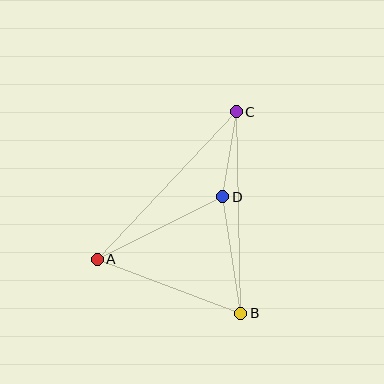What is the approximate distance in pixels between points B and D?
The distance between B and D is approximately 118 pixels.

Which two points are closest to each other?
Points C and D are closest to each other.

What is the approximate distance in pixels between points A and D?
The distance between A and D is approximately 140 pixels.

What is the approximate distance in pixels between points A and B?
The distance between A and B is approximately 153 pixels.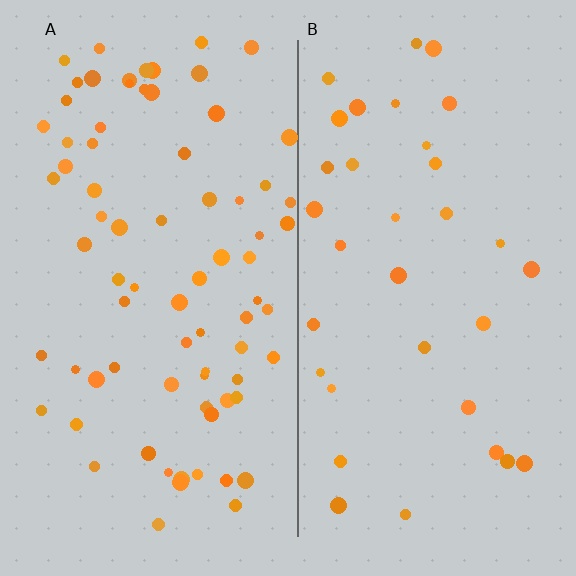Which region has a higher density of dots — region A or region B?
A (the left).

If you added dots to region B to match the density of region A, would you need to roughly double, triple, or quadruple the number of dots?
Approximately double.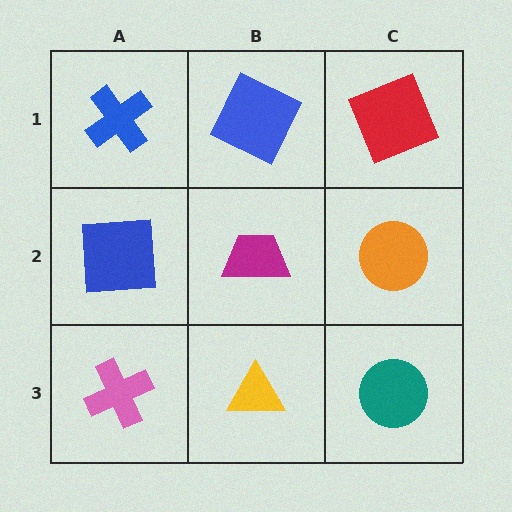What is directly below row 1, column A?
A blue square.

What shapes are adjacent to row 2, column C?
A red square (row 1, column C), a teal circle (row 3, column C), a magenta trapezoid (row 2, column B).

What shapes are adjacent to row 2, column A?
A blue cross (row 1, column A), a pink cross (row 3, column A), a magenta trapezoid (row 2, column B).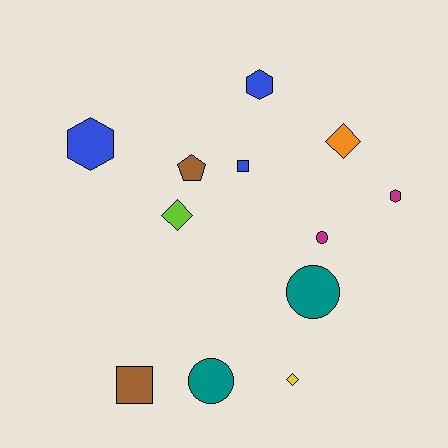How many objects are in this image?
There are 12 objects.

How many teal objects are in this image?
There are 2 teal objects.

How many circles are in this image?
There are 3 circles.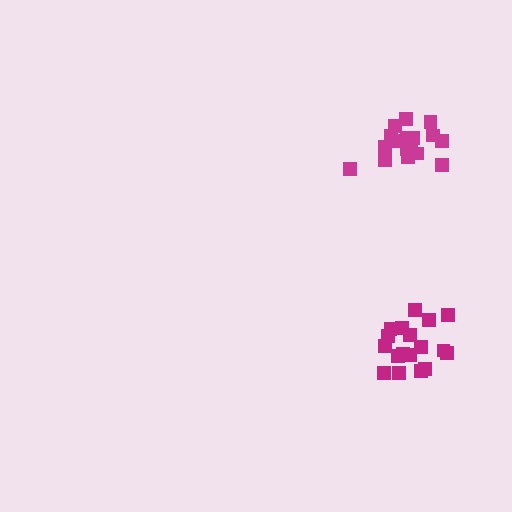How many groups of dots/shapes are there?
There are 2 groups.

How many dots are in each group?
Group 1: 18 dots, Group 2: 18 dots (36 total).